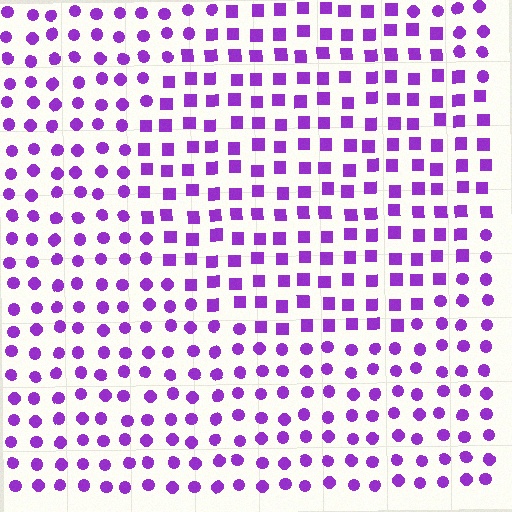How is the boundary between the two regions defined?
The boundary is defined by a change in element shape: squares inside vs. circles outside. All elements share the same color and spacing.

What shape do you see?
I see a circle.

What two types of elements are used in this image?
The image uses squares inside the circle region and circles outside it.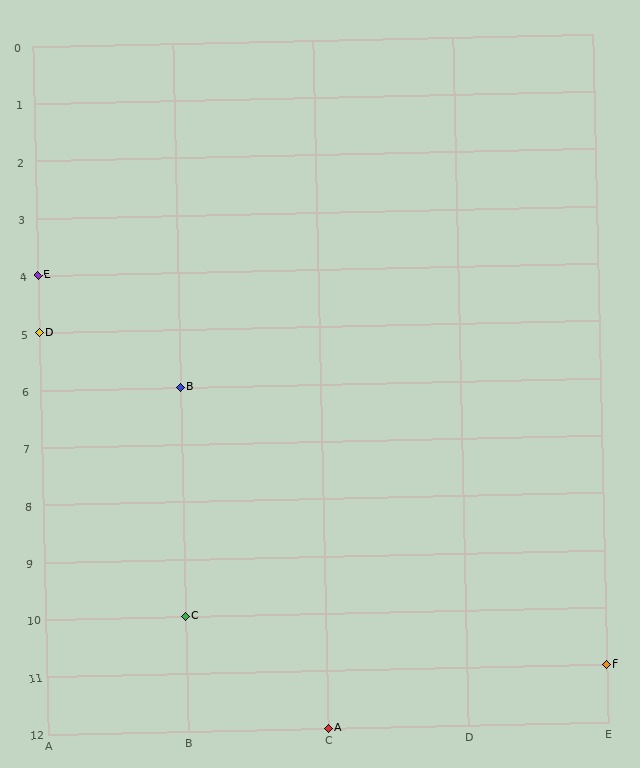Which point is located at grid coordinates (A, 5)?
Point D is at (A, 5).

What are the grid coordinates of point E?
Point E is at grid coordinates (A, 4).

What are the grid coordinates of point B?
Point B is at grid coordinates (B, 6).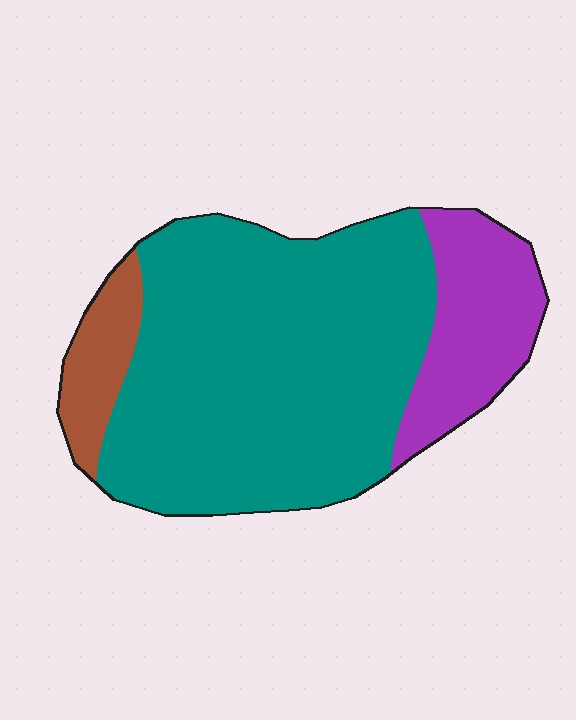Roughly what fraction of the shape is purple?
Purple takes up about one fifth (1/5) of the shape.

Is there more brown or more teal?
Teal.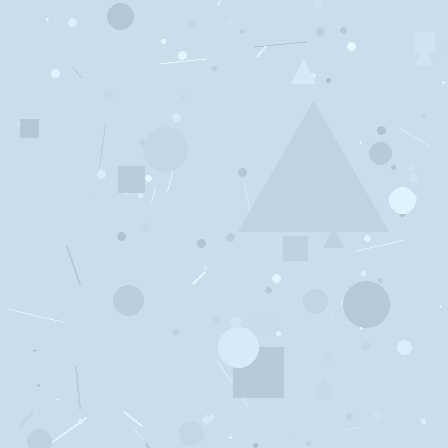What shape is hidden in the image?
A triangle is hidden in the image.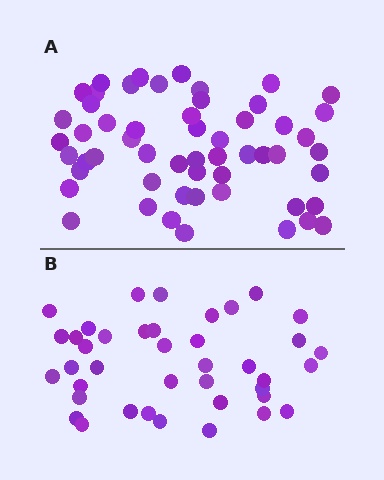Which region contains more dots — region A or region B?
Region A (the top region) has more dots.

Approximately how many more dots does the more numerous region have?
Region A has approximately 15 more dots than region B.